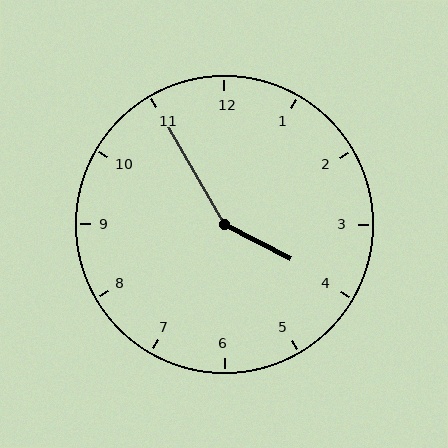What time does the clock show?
3:55.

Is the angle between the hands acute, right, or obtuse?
It is obtuse.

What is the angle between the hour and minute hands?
Approximately 148 degrees.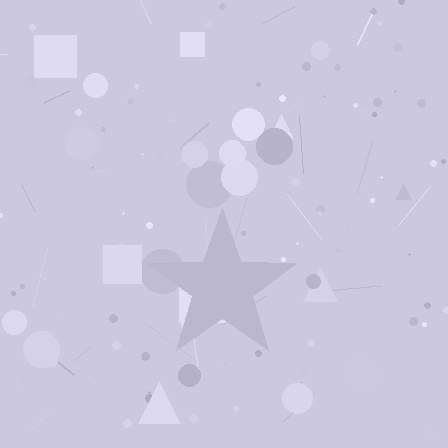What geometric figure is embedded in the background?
A star is embedded in the background.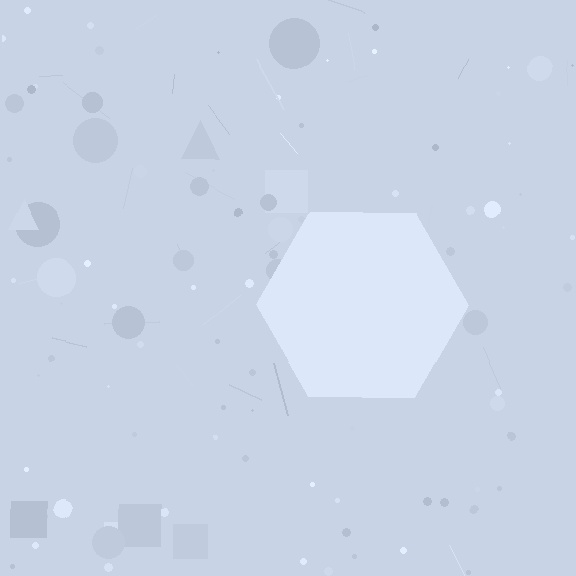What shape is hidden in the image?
A hexagon is hidden in the image.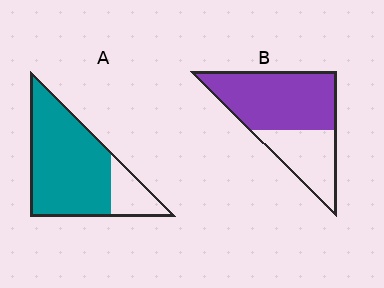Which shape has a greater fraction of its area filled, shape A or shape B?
Shape A.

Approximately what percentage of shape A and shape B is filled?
A is approximately 80% and B is approximately 65%.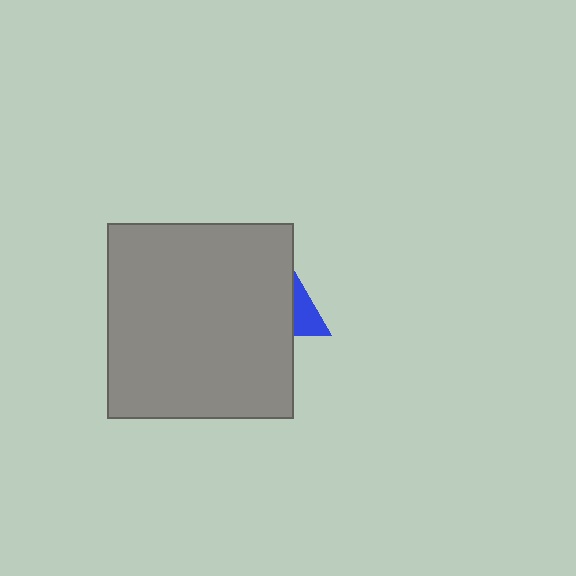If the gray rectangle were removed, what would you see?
You would see the complete blue triangle.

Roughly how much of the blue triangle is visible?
A small part of it is visible (roughly 31%).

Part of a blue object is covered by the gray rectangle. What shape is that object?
It is a triangle.